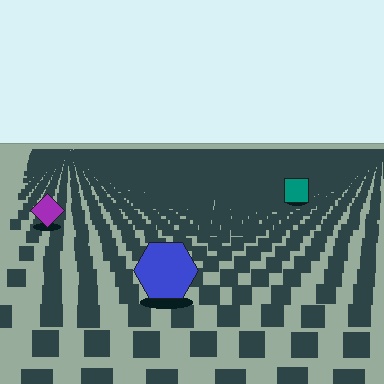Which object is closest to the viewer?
The blue hexagon is closest. The texture marks near it are larger and more spread out.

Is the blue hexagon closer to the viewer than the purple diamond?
Yes. The blue hexagon is closer — you can tell from the texture gradient: the ground texture is coarser near it.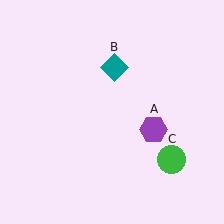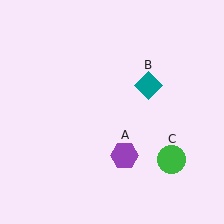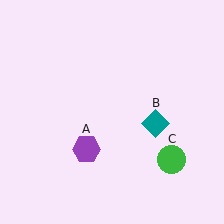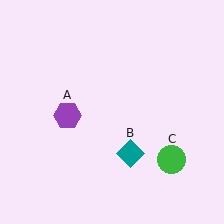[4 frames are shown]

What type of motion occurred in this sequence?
The purple hexagon (object A), teal diamond (object B) rotated clockwise around the center of the scene.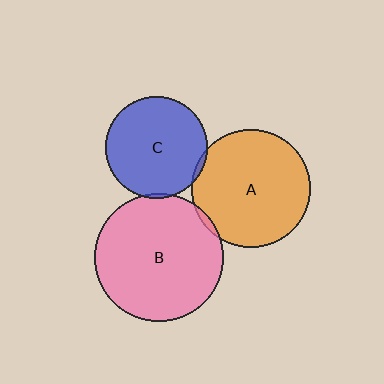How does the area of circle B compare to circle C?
Approximately 1.6 times.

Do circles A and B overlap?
Yes.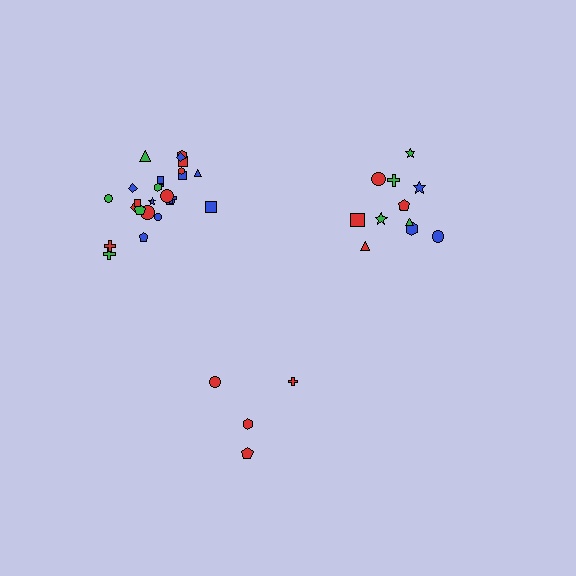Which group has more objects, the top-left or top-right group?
The top-left group.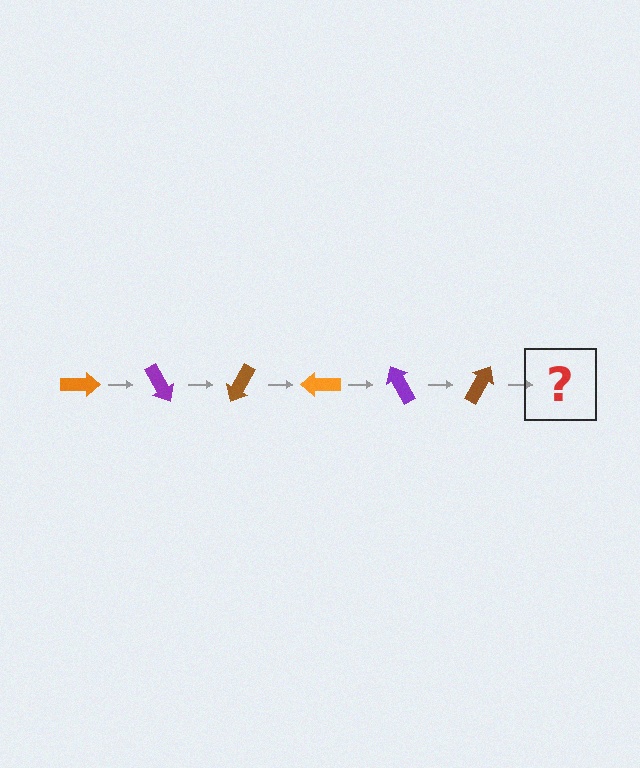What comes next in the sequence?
The next element should be an orange arrow, rotated 360 degrees from the start.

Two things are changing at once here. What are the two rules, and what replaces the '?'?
The two rules are that it rotates 60 degrees each step and the color cycles through orange, purple, and brown. The '?' should be an orange arrow, rotated 360 degrees from the start.